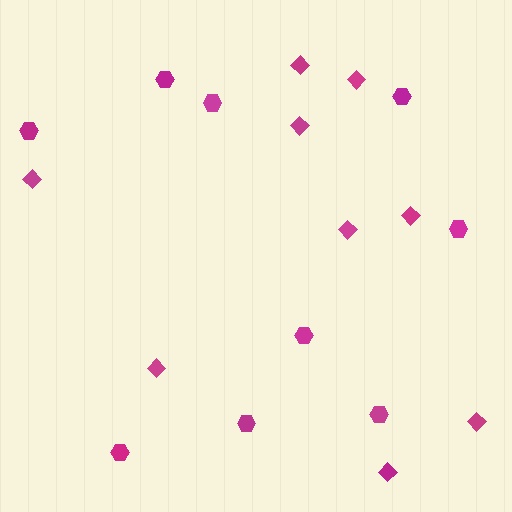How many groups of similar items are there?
There are 2 groups: one group of diamonds (9) and one group of hexagons (9).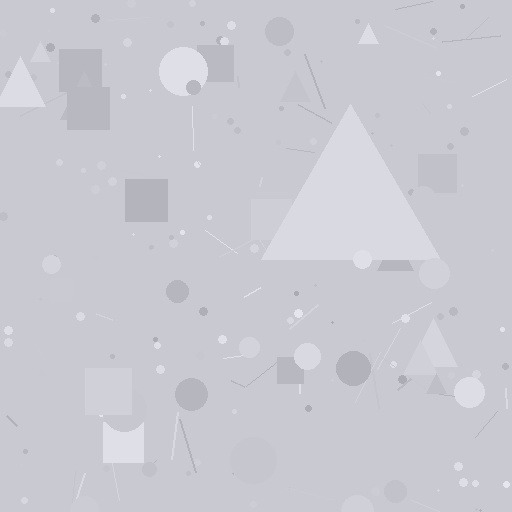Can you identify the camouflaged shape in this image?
The camouflaged shape is a triangle.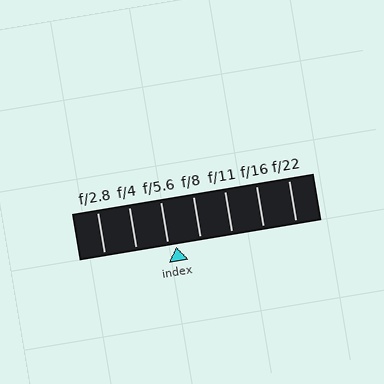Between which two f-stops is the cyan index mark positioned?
The index mark is between f/5.6 and f/8.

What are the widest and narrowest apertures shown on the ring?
The widest aperture shown is f/2.8 and the narrowest is f/22.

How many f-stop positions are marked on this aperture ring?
There are 7 f-stop positions marked.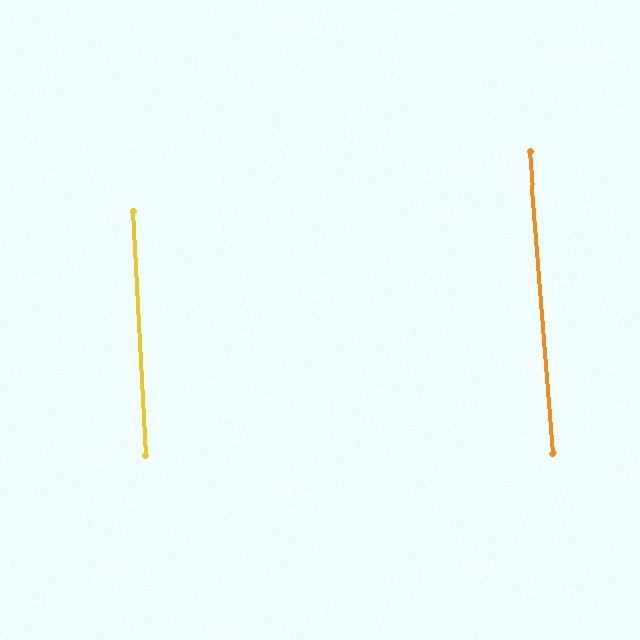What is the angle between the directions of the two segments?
Approximately 1 degree.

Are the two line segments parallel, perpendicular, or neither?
Parallel — their directions differ by only 1.2°.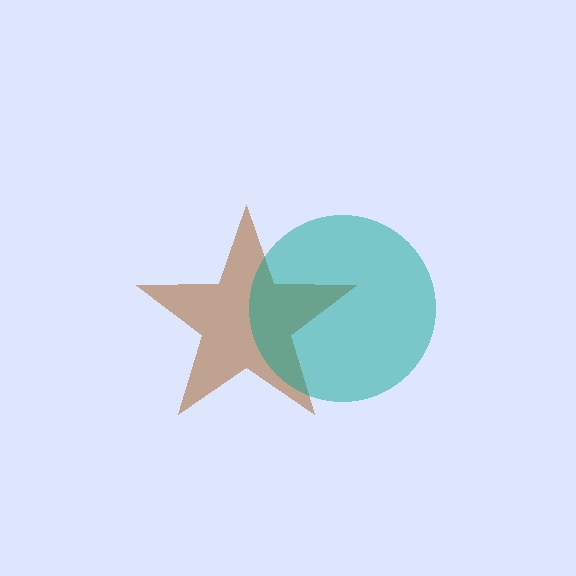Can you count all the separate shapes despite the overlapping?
Yes, there are 2 separate shapes.